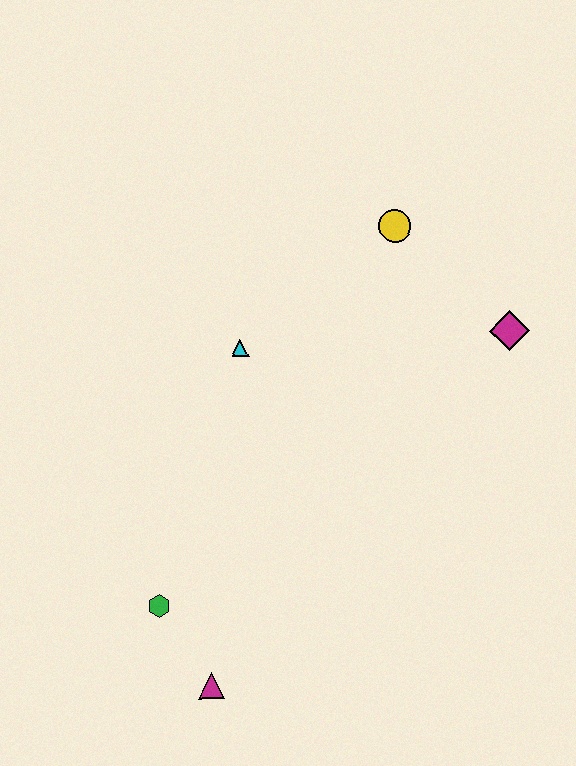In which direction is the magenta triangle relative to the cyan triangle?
The magenta triangle is below the cyan triangle.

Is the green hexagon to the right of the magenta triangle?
No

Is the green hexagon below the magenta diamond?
Yes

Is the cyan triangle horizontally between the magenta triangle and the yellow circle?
Yes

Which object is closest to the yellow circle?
The magenta diamond is closest to the yellow circle.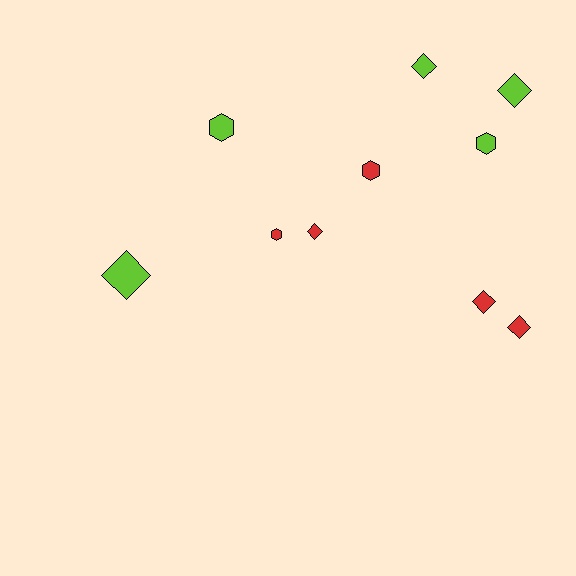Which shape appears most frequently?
Diamond, with 6 objects.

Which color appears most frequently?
Lime, with 5 objects.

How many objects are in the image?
There are 10 objects.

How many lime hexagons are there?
There are 2 lime hexagons.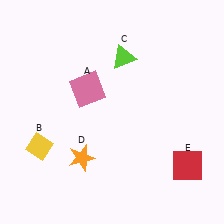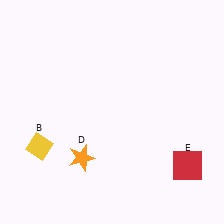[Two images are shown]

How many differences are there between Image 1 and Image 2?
There are 2 differences between the two images.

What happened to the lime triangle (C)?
The lime triangle (C) was removed in Image 2. It was in the top-right area of Image 1.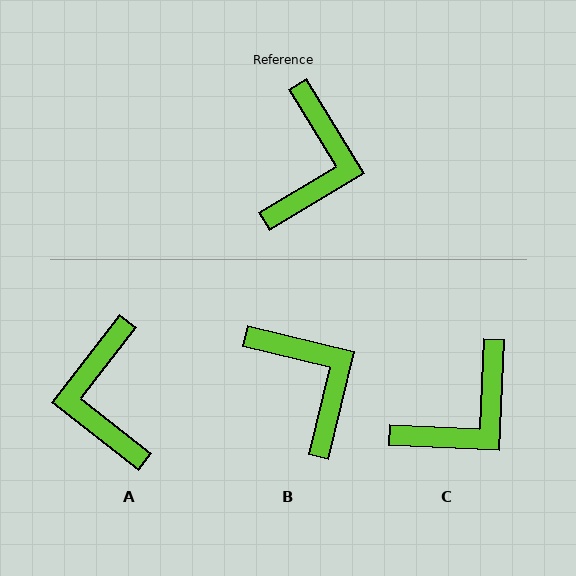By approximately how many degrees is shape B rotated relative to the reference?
Approximately 45 degrees counter-clockwise.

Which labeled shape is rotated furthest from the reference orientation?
A, about 159 degrees away.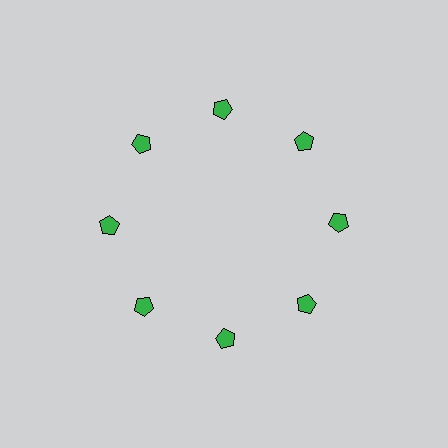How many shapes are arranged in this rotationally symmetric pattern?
There are 8 shapes, arranged in 8 groups of 1.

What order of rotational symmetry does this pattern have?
This pattern has 8-fold rotational symmetry.